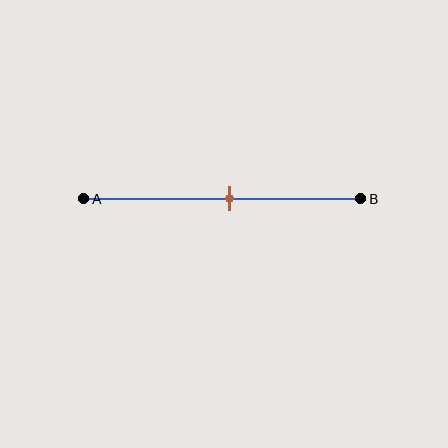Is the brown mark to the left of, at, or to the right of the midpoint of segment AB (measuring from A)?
The brown mark is approximately at the midpoint of segment AB.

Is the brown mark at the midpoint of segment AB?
Yes, the mark is approximately at the midpoint.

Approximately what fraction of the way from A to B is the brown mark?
The brown mark is approximately 55% of the way from A to B.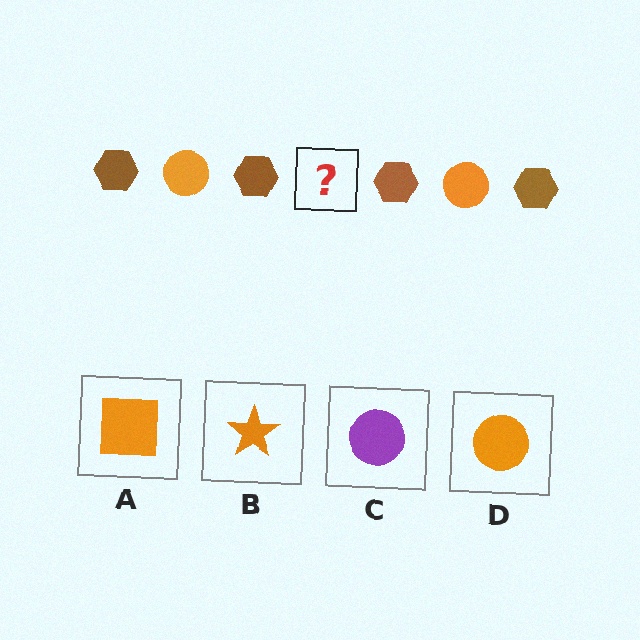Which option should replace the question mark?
Option D.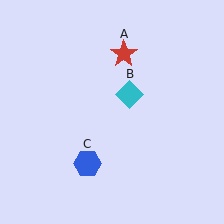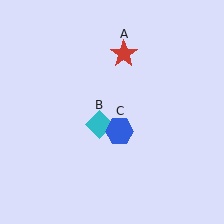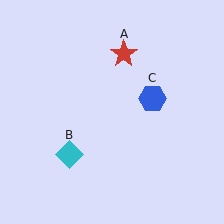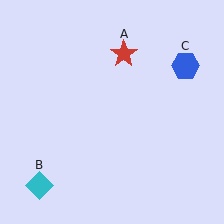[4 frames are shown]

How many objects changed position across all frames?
2 objects changed position: cyan diamond (object B), blue hexagon (object C).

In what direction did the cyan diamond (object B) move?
The cyan diamond (object B) moved down and to the left.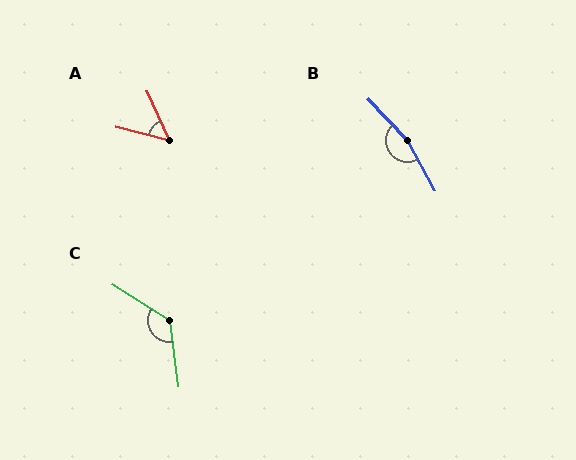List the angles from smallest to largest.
A (51°), C (130°), B (165°).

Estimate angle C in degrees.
Approximately 130 degrees.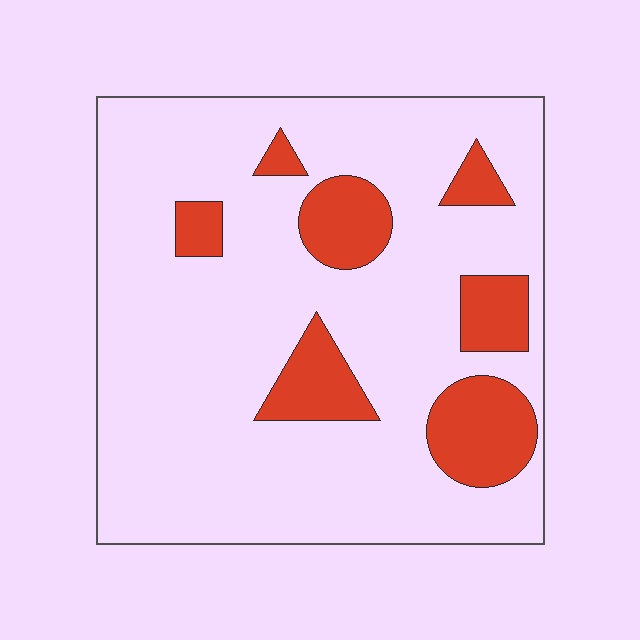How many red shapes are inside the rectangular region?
7.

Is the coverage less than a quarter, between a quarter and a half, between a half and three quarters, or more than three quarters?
Less than a quarter.